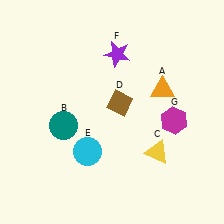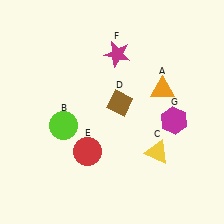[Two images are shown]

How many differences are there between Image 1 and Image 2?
There are 3 differences between the two images.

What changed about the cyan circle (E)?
In Image 1, E is cyan. In Image 2, it changed to red.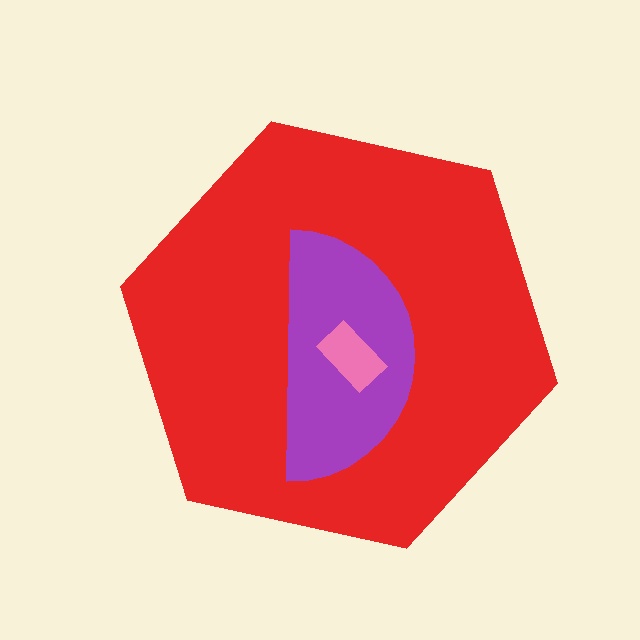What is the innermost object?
The pink rectangle.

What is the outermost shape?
The red hexagon.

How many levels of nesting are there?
3.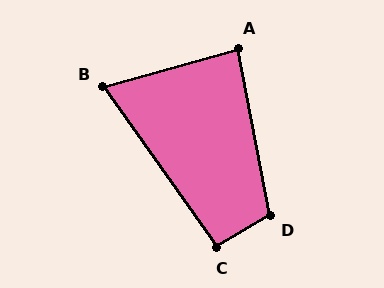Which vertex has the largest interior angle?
D, at approximately 110 degrees.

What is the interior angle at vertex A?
Approximately 85 degrees (acute).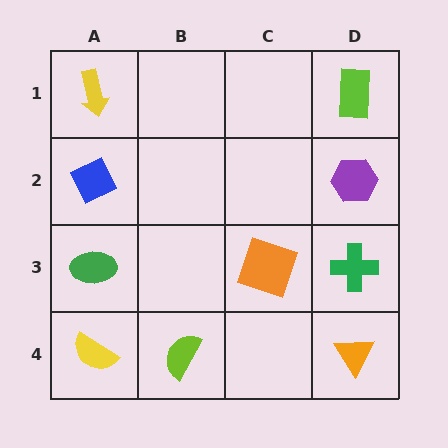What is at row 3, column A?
A green ellipse.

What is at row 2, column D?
A purple hexagon.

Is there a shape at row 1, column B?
No, that cell is empty.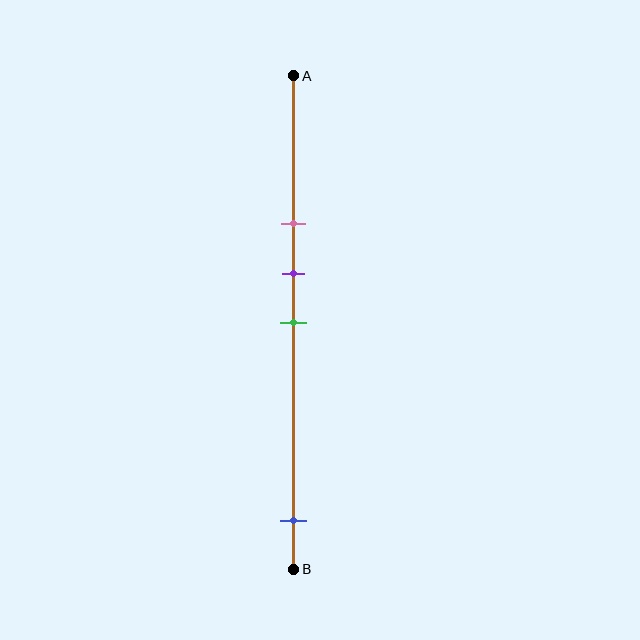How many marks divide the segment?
There are 4 marks dividing the segment.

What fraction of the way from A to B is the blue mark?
The blue mark is approximately 90% (0.9) of the way from A to B.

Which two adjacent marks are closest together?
The purple and green marks are the closest adjacent pair.